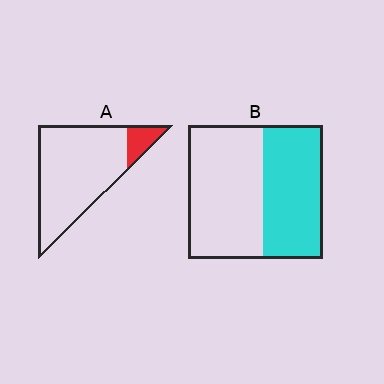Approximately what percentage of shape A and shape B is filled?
A is approximately 10% and B is approximately 45%.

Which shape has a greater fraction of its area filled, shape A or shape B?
Shape B.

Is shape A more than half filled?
No.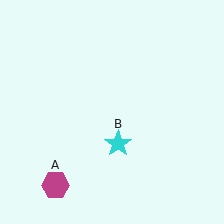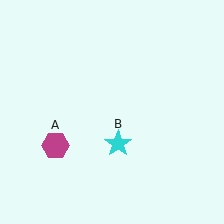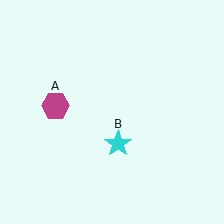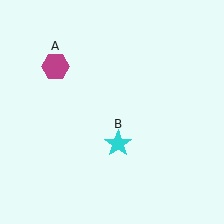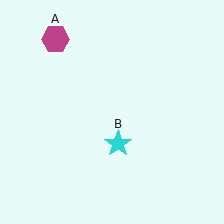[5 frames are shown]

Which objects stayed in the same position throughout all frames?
Cyan star (object B) remained stationary.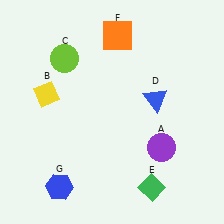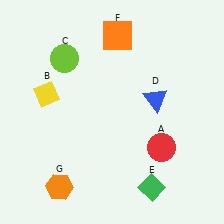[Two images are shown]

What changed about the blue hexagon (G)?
In Image 1, G is blue. In Image 2, it changed to orange.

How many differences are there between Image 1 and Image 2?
There are 2 differences between the two images.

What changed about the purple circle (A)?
In Image 1, A is purple. In Image 2, it changed to red.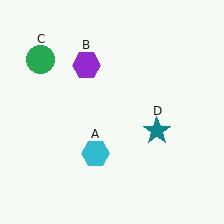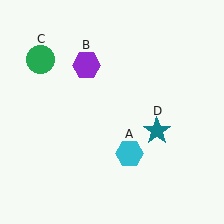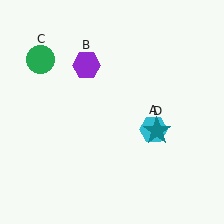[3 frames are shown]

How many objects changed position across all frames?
1 object changed position: cyan hexagon (object A).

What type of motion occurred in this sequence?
The cyan hexagon (object A) rotated counterclockwise around the center of the scene.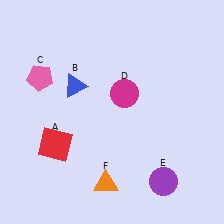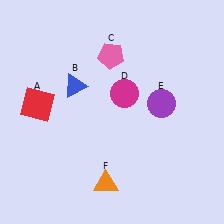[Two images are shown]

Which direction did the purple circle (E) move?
The purple circle (E) moved up.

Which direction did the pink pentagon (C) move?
The pink pentagon (C) moved right.